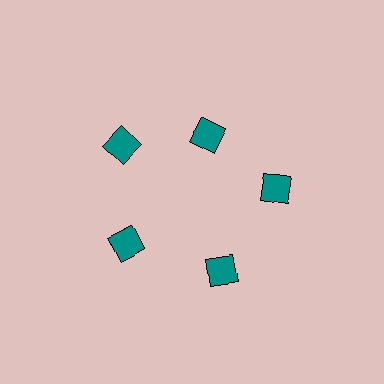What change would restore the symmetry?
The symmetry would be restored by moving it outward, back onto the ring so that all 5 squares sit at equal angles and equal distance from the center.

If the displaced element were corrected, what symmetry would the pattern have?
It would have 5-fold rotational symmetry — the pattern would map onto itself every 72 degrees.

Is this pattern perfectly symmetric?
No. The 5 teal squares are arranged in a ring, but one element near the 1 o'clock position is pulled inward toward the center, breaking the 5-fold rotational symmetry.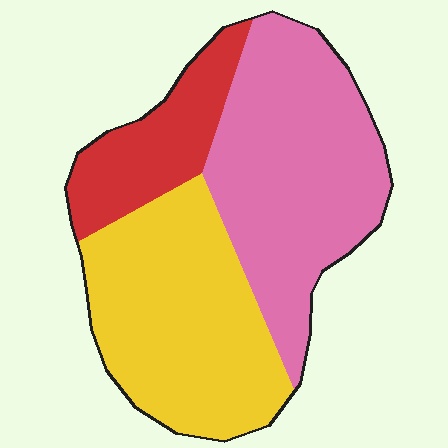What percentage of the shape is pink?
Pink takes up about two fifths (2/5) of the shape.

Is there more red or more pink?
Pink.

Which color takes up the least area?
Red, at roughly 15%.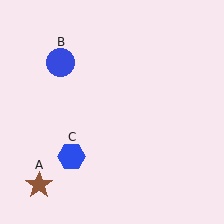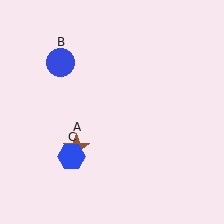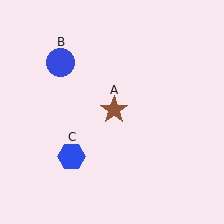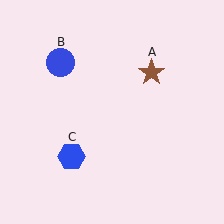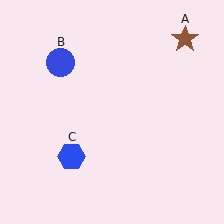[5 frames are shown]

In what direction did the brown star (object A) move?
The brown star (object A) moved up and to the right.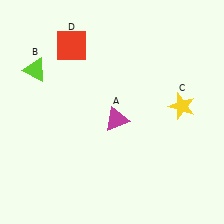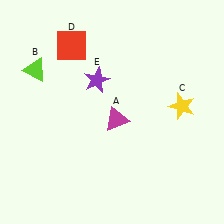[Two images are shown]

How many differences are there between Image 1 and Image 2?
There is 1 difference between the two images.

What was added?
A purple star (E) was added in Image 2.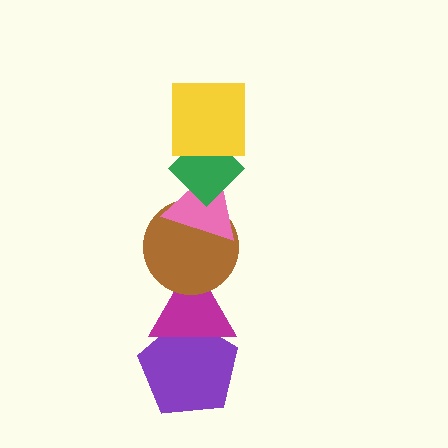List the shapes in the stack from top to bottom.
From top to bottom: the yellow square, the green diamond, the pink triangle, the brown circle, the magenta triangle, the purple pentagon.